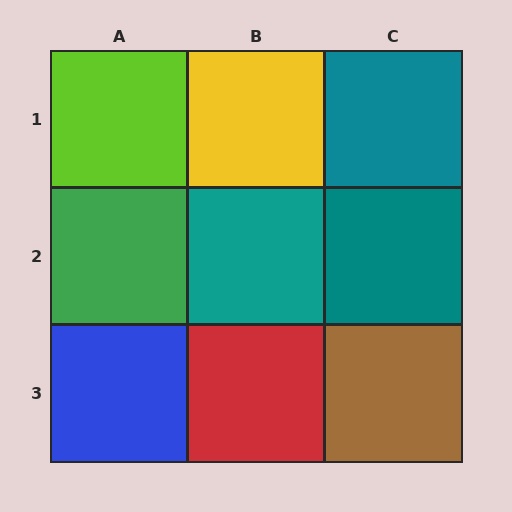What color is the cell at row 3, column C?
Brown.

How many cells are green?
1 cell is green.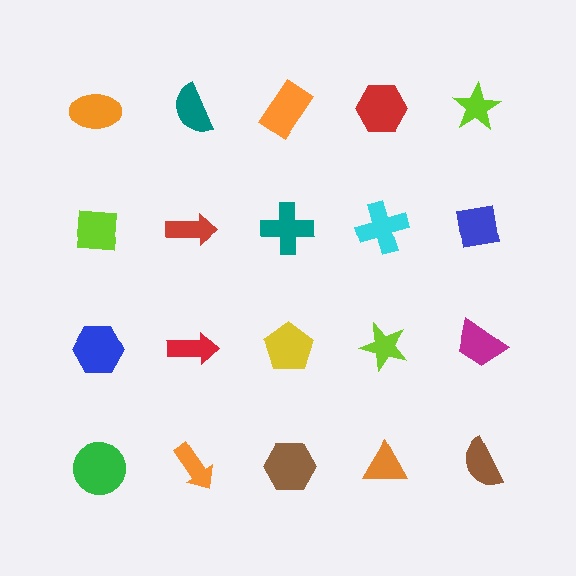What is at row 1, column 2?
A teal semicircle.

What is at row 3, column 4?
A lime star.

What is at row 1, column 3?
An orange rectangle.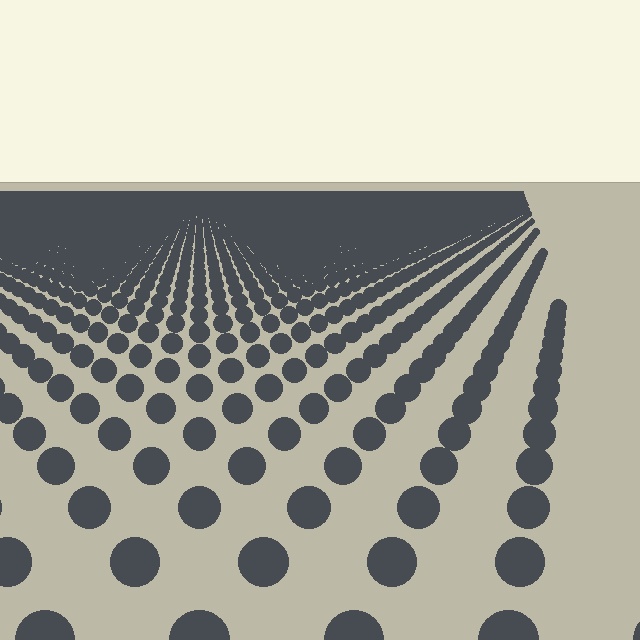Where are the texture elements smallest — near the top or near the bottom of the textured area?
Near the top.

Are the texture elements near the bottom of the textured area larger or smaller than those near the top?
Larger. Near the bottom, elements are closer to the viewer and appear at a bigger on-screen size.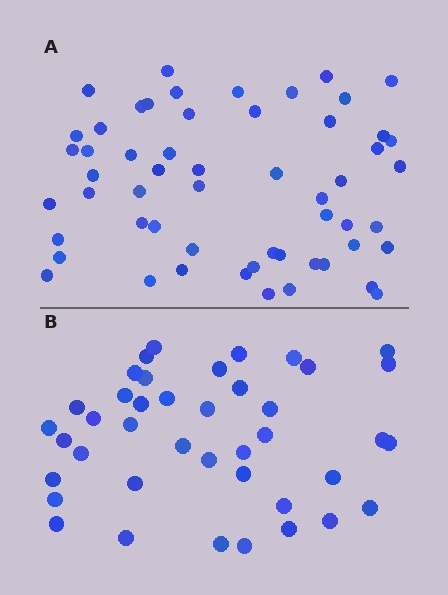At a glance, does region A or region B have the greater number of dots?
Region A (the top region) has more dots.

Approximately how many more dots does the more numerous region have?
Region A has approximately 15 more dots than region B.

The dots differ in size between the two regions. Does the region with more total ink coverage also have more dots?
No. Region B has more total ink coverage because its dots are larger, but region A actually contains more individual dots. Total area can be misleading — the number of items is what matters here.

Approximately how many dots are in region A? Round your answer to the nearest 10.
About 60 dots. (The exact count is 56, which rounds to 60.)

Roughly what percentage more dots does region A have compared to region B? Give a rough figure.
About 35% more.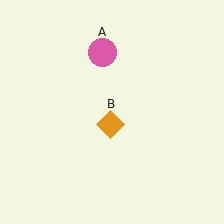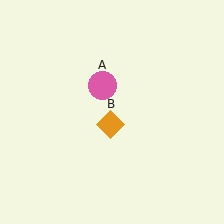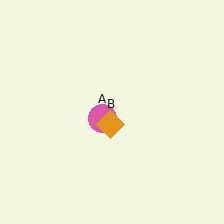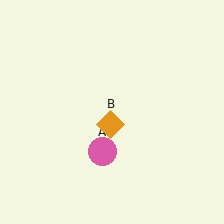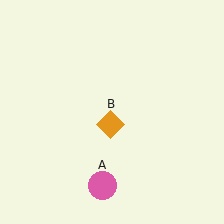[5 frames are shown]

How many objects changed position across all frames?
1 object changed position: pink circle (object A).